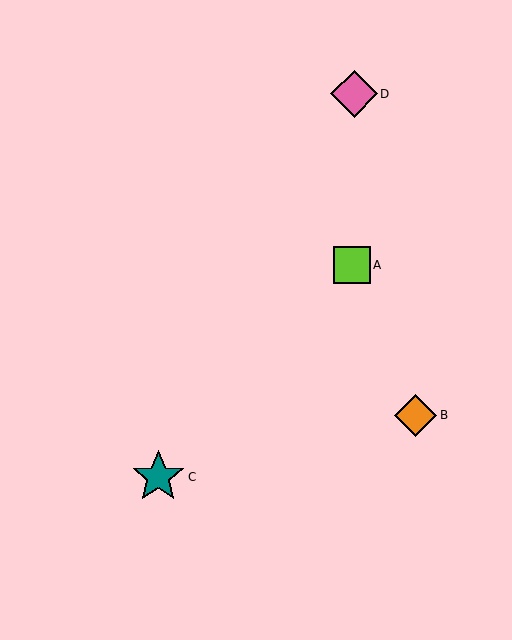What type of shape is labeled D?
Shape D is a pink diamond.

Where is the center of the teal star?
The center of the teal star is at (158, 477).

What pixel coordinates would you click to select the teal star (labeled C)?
Click at (158, 477) to select the teal star C.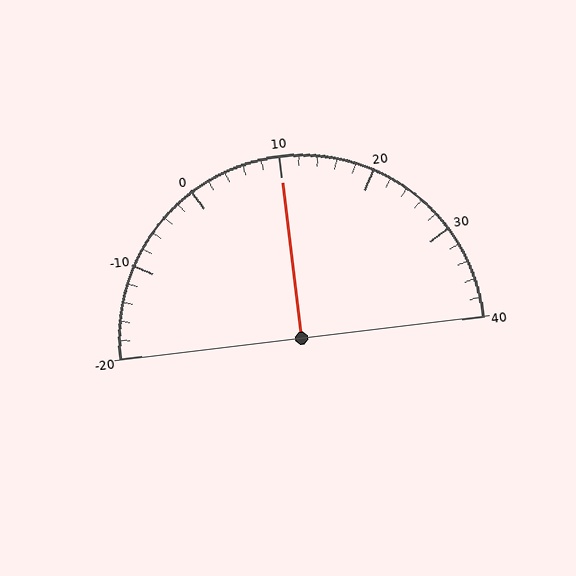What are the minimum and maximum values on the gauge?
The gauge ranges from -20 to 40.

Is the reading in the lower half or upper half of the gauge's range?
The reading is in the upper half of the range (-20 to 40).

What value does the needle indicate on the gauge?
The needle indicates approximately 10.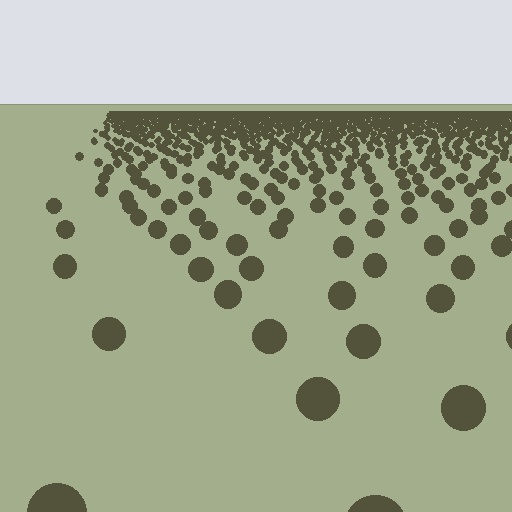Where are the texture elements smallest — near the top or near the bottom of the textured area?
Near the top.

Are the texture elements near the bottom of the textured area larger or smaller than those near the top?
Larger. Near the bottom, elements are closer to the viewer and appear at a bigger on-screen size.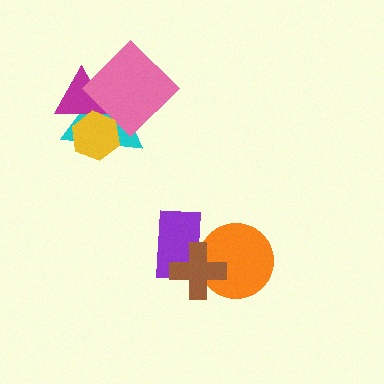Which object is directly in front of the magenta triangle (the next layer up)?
The pink diamond is directly in front of the magenta triangle.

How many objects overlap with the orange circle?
2 objects overlap with the orange circle.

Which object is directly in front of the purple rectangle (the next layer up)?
The orange circle is directly in front of the purple rectangle.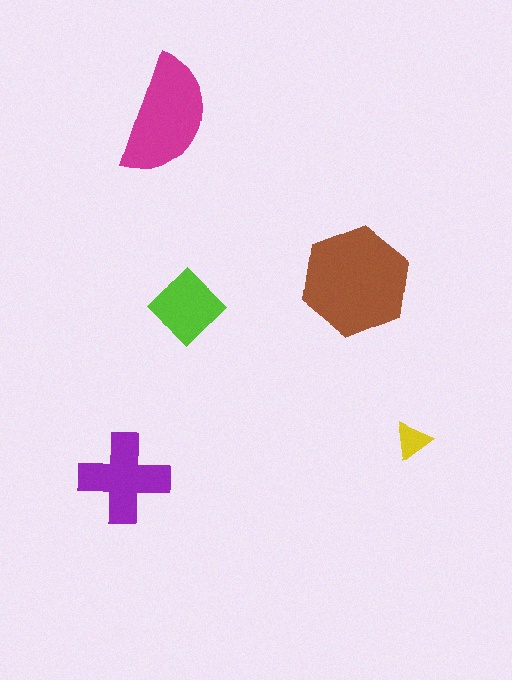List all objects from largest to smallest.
The brown hexagon, the magenta semicircle, the purple cross, the lime diamond, the yellow triangle.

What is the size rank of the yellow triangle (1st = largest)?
5th.